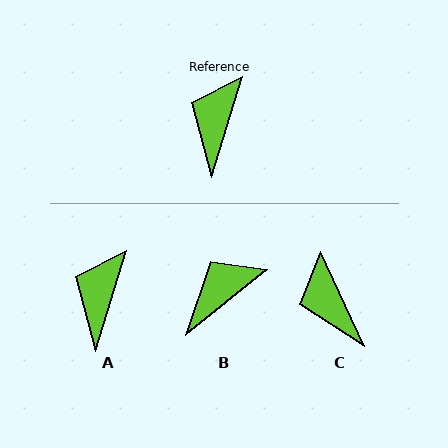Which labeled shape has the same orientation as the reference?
A.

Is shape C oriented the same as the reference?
No, it is off by about 42 degrees.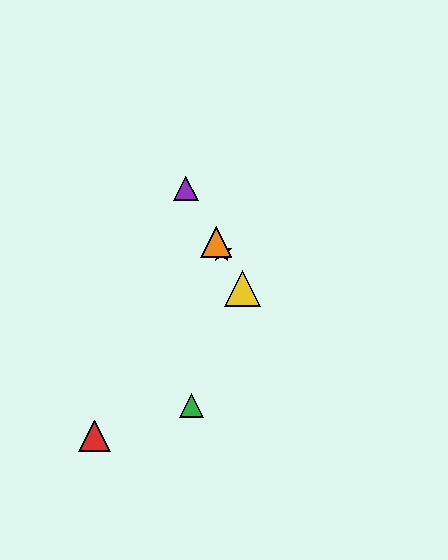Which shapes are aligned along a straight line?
The blue star, the yellow triangle, the purple triangle, the orange triangle are aligned along a straight line.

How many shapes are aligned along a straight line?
4 shapes (the blue star, the yellow triangle, the purple triangle, the orange triangle) are aligned along a straight line.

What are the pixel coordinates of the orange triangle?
The orange triangle is at (216, 242).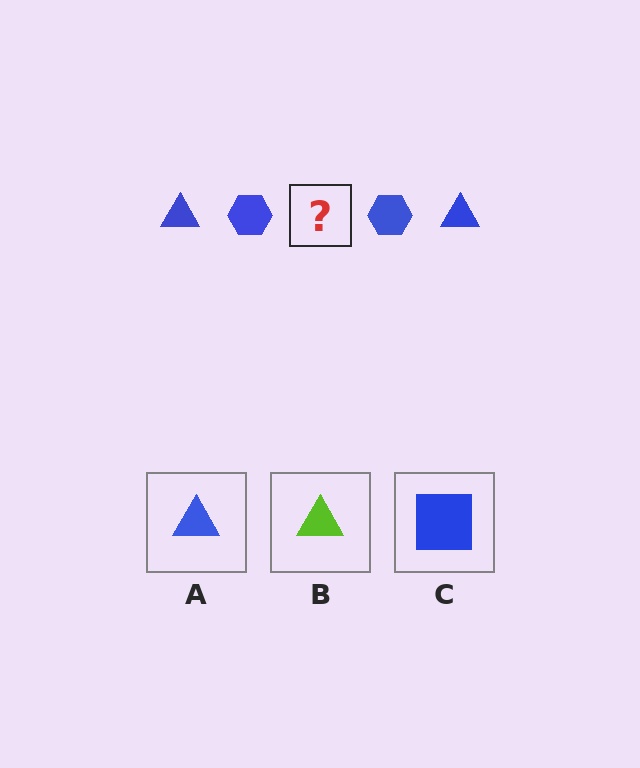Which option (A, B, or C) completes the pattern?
A.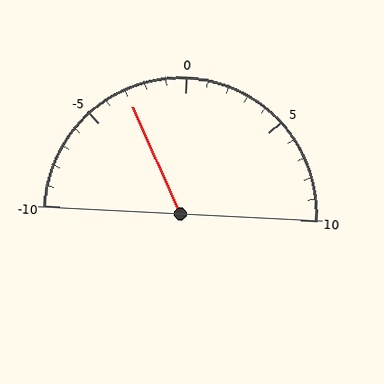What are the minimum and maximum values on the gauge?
The gauge ranges from -10 to 10.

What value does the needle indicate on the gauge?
The needle indicates approximately -3.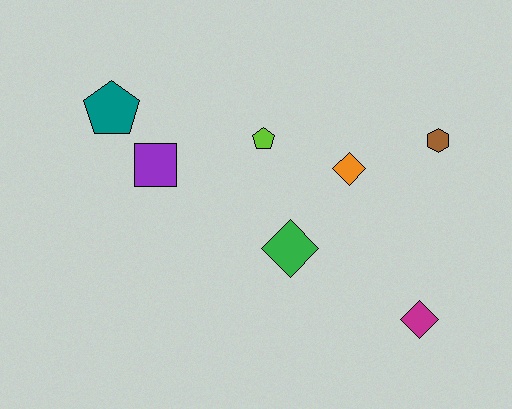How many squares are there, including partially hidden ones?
There is 1 square.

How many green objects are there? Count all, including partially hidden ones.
There is 1 green object.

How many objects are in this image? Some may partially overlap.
There are 7 objects.